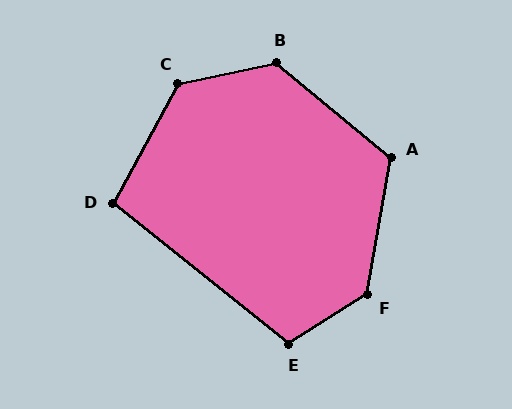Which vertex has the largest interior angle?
F, at approximately 132 degrees.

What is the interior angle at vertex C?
Approximately 131 degrees (obtuse).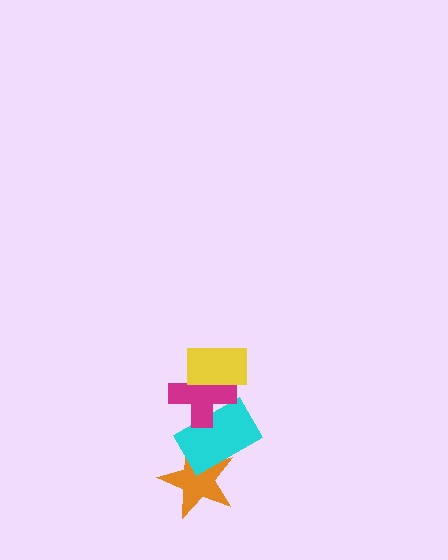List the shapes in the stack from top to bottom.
From top to bottom: the yellow rectangle, the magenta cross, the cyan rectangle, the orange star.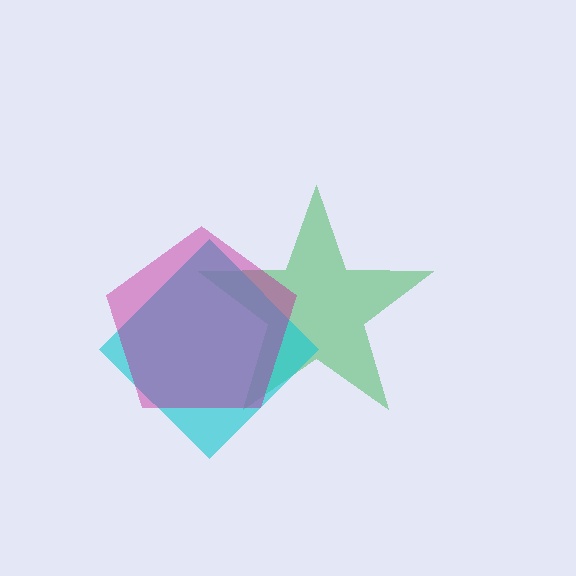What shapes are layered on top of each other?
The layered shapes are: a green star, a cyan diamond, a magenta pentagon.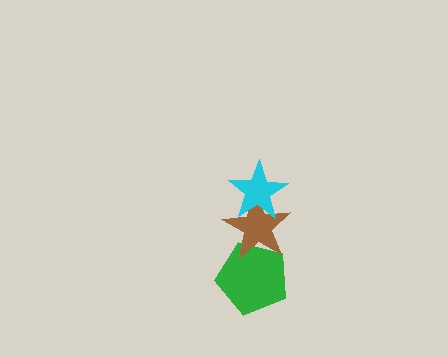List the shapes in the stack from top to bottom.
From top to bottom: the cyan star, the brown star, the green pentagon.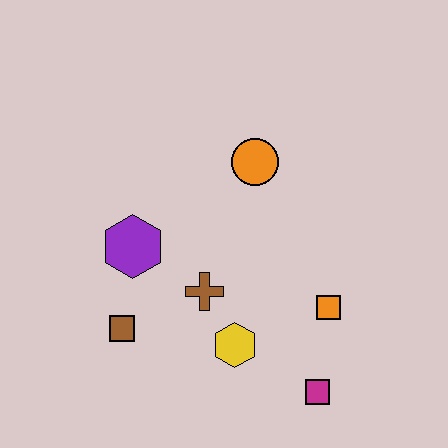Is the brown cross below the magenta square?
No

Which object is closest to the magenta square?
The orange square is closest to the magenta square.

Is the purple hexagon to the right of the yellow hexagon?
No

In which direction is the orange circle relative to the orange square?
The orange circle is above the orange square.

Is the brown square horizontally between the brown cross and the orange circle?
No